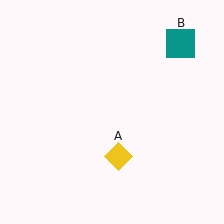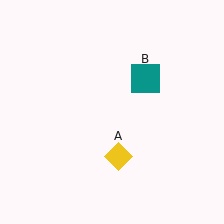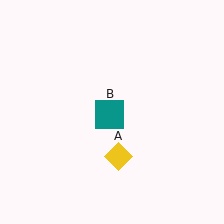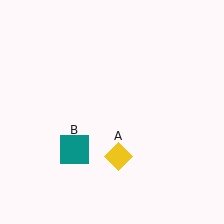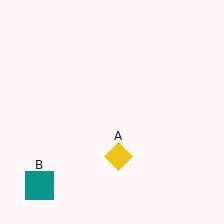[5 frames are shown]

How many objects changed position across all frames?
1 object changed position: teal square (object B).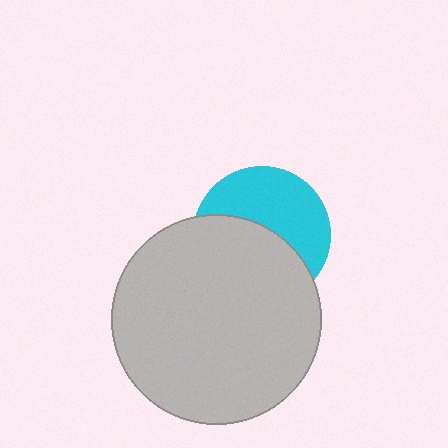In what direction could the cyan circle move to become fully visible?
The cyan circle could move up. That would shift it out from behind the light gray circle entirely.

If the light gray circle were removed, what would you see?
You would see the complete cyan circle.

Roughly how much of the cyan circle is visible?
About half of it is visible (roughly 49%).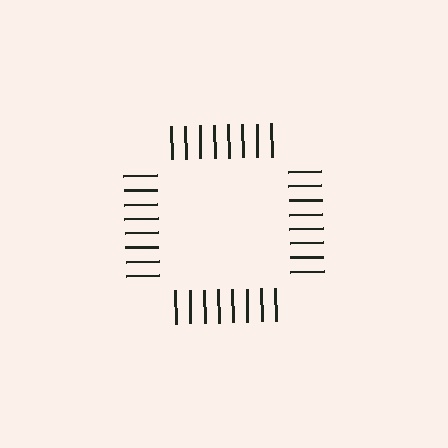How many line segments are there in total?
32 — 8 along each of the 4 edges.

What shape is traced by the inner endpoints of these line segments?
An illusory square — the line segments terminate on its edges but no continuous stroke is drawn.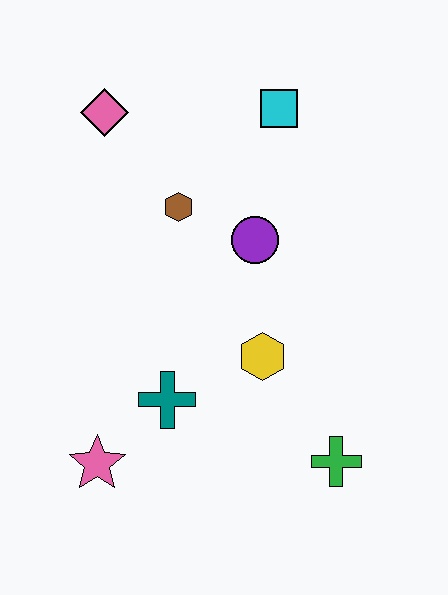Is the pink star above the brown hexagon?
No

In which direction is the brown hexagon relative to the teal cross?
The brown hexagon is above the teal cross.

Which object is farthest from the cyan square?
The pink star is farthest from the cyan square.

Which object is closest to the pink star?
The teal cross is closest to the pink star.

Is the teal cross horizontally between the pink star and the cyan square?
Yes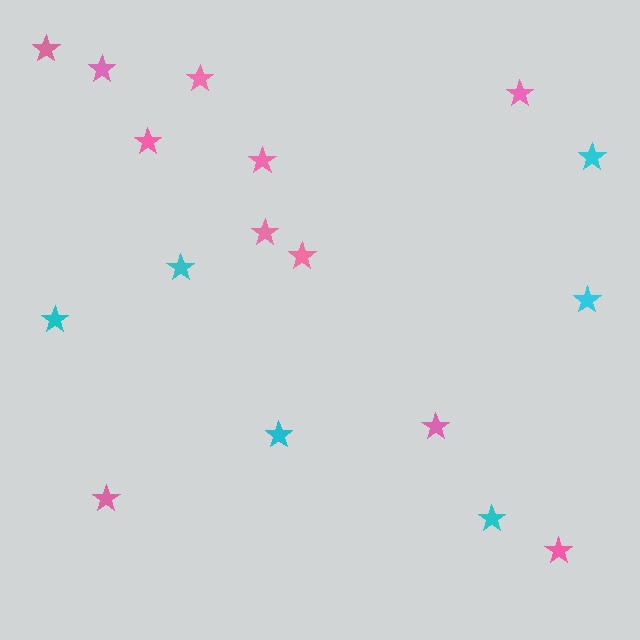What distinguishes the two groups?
There are 2 groups: one group of cyan stars (6) and one group of pink stars (11).